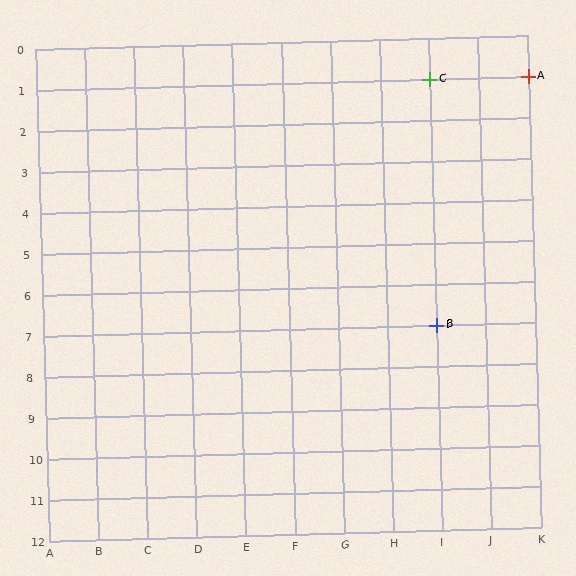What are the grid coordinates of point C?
Point C is at grid coordinates (I, 1).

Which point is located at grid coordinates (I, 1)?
Point C is at (I, 1).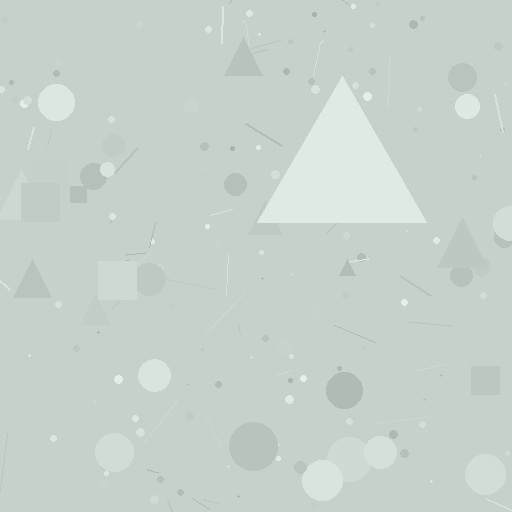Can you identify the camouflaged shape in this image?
The camouflaged shape is a triangle.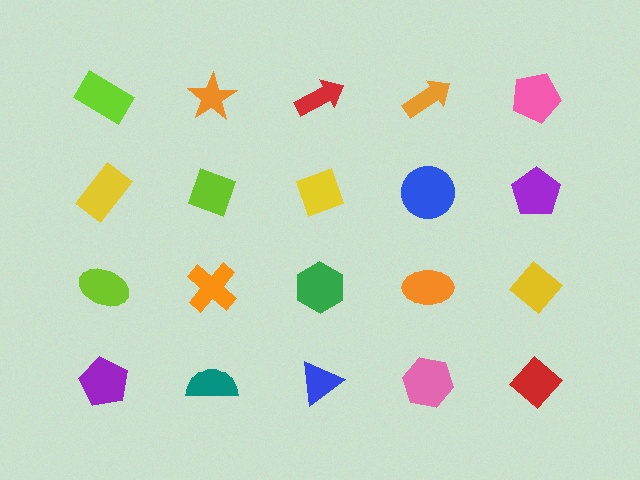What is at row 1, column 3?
A red arrow.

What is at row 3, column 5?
A yellow diamond.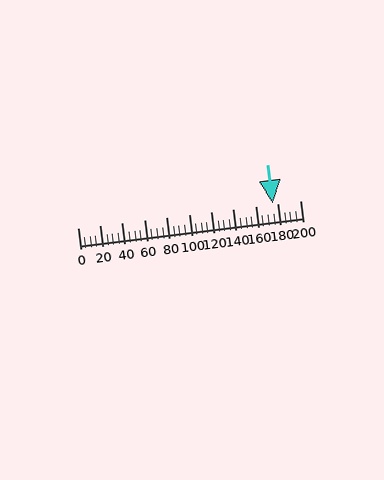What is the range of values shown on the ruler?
The ruler shows values from 0 to 200.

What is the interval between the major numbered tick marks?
The major tick marks are spaced 20 units apart.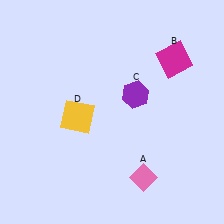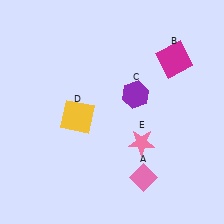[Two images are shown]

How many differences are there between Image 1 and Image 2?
There is 1 difference between the two images.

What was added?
A pink star (E) was added in Image 2.